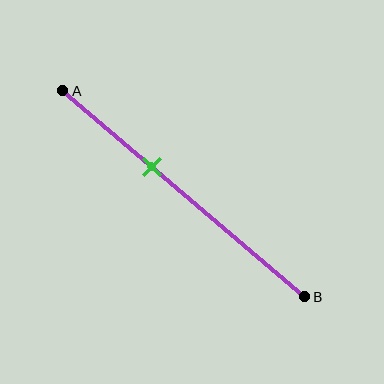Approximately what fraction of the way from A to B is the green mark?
The green mark is approximately 35% of the way from A to B.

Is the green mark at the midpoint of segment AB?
No, the mark is at about 35% from A, not at the 50% midpoint.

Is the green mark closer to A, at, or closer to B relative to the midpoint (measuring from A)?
The green mark is closer to point A than the midpoint of segment AB.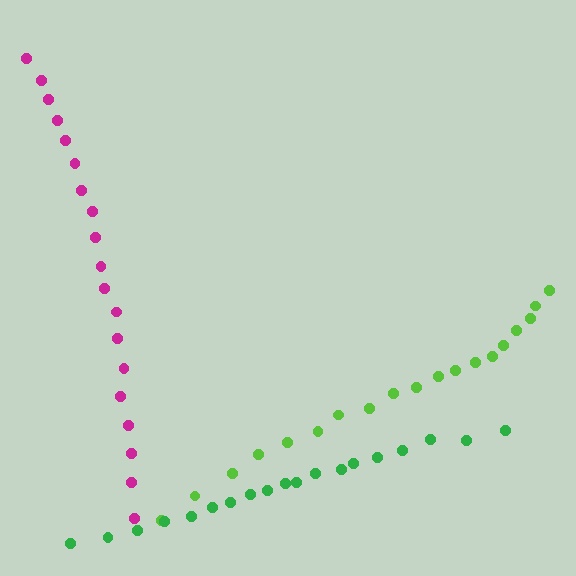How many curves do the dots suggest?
There are 3 distinct paths.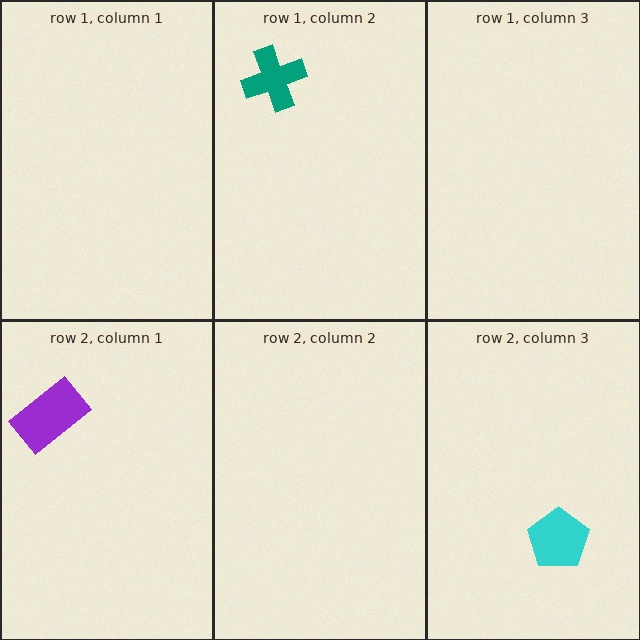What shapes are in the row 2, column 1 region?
The purple rectangle.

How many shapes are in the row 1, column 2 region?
1.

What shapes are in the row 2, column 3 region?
The cyan pentagon.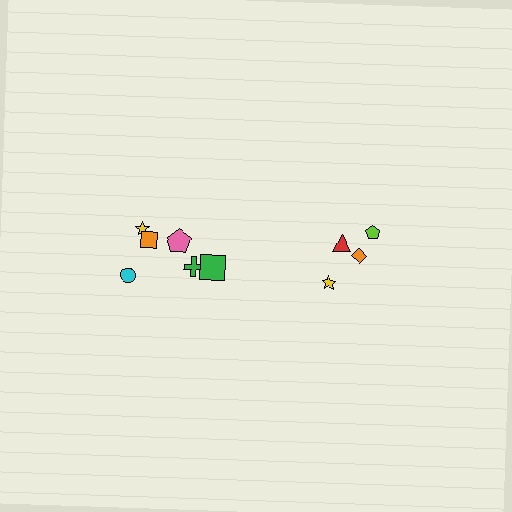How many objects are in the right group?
There are 4 objects.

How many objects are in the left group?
There are 6 objects.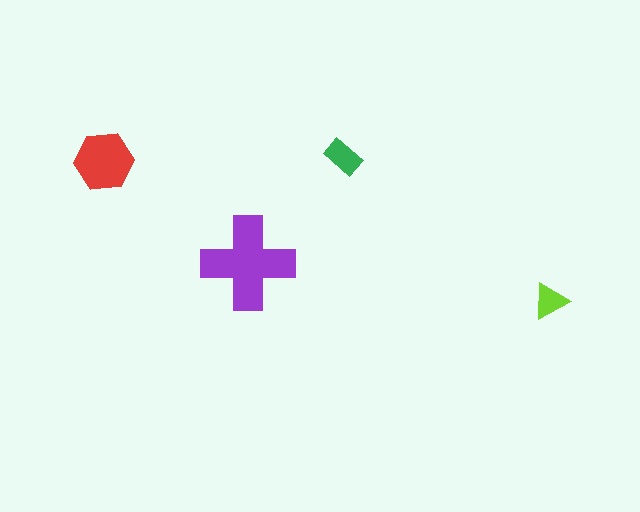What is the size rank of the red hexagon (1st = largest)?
2nd.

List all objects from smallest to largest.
The lime triangle, the green rectangle, the red hexagon, the purple cross.